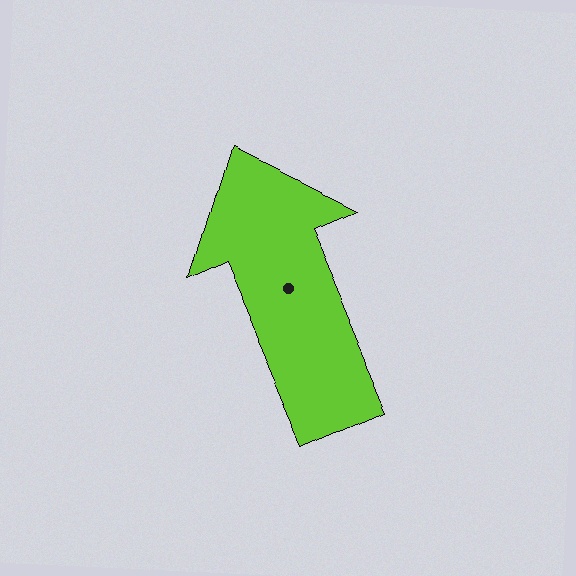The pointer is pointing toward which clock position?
Roughly 11 o'clock.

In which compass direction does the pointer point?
Northwest.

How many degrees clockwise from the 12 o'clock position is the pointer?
Approximately 336 degrees.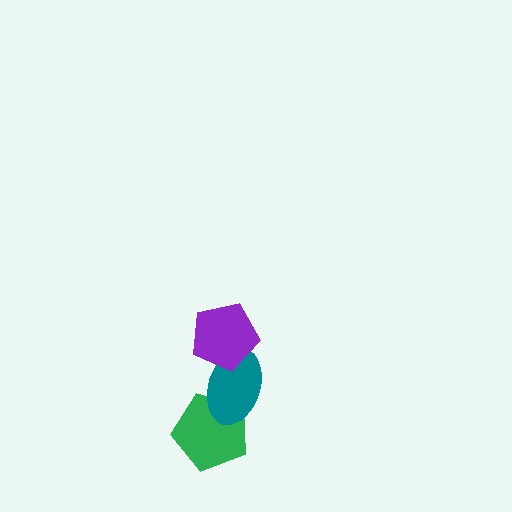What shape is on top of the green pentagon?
The teal ellipse is on top of the green pentagon.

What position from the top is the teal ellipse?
The teal ellipse is 2nd from the top.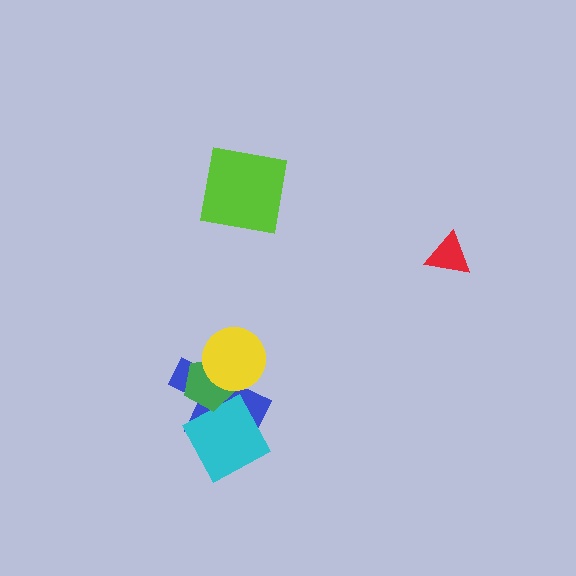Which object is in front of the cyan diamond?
The green pentagon is in front of the cyan diamond.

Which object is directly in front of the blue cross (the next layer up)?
The cyan diamond is directly in front of the blue cross.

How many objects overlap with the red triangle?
0 objects overlap with the red triangle.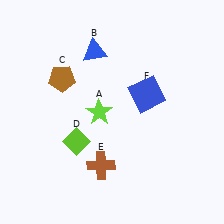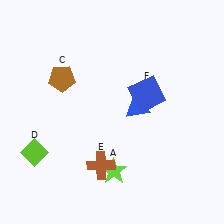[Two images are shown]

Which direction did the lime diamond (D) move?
The lime diamond (D) moved left.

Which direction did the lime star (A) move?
The lime star (A) moved down.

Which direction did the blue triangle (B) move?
The blue triangle (B) moved down.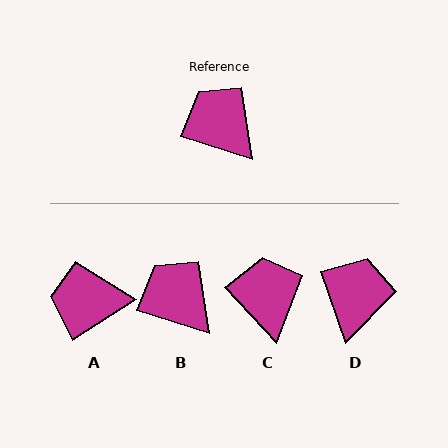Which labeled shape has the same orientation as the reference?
B.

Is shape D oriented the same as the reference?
No, it is off by about 53 degrees.